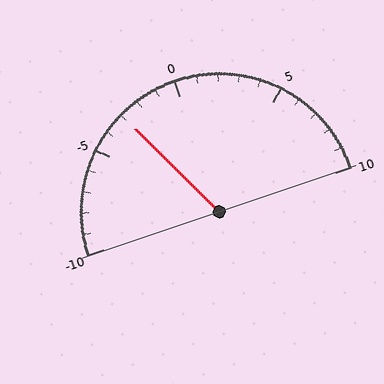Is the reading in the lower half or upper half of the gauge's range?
The reading is in the lower half of the range (-10 to 10).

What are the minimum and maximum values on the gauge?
The gauge ranges from -10 to 10.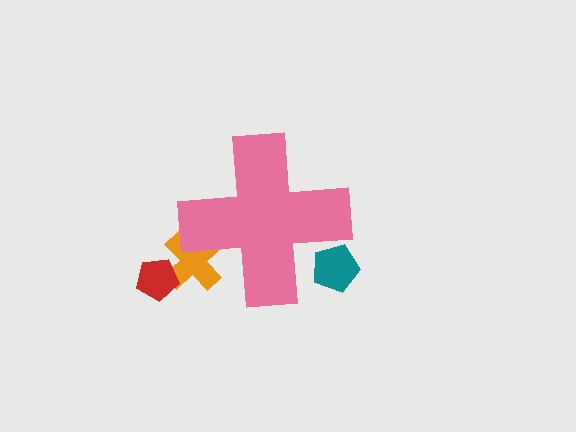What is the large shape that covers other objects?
A pink cross.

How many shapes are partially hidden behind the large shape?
2 shapes are partially hidden.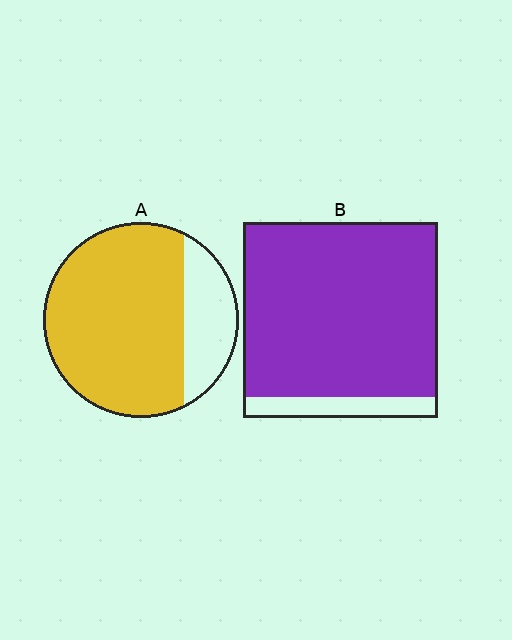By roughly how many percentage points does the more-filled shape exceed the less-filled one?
By roughly 10 percentage points (B over A).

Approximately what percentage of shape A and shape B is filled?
A is approximately 75% and B is approximately 90%.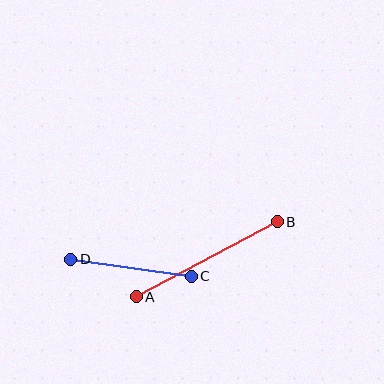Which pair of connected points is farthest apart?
Points A and B are farthest apart.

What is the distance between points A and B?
The distance is approximately 160 pixels.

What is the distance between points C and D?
The distance is approximately 121 pixels.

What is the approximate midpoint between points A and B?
The midpoint is at approximately (207, 259) pixels.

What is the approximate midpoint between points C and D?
The midpoint is at approximately (131, 268) pixels.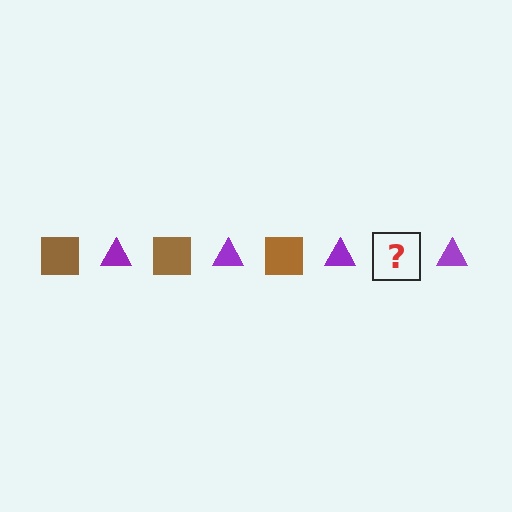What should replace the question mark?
The question mark should be replaced with a brown square.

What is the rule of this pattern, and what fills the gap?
The rule is that the pattern alternates between brown square and purple triangle. The gap should be filled with a brown square.